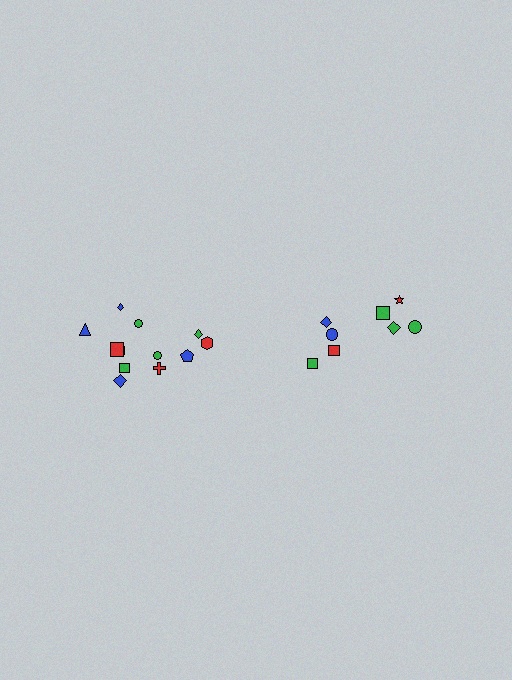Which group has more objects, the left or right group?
The left group.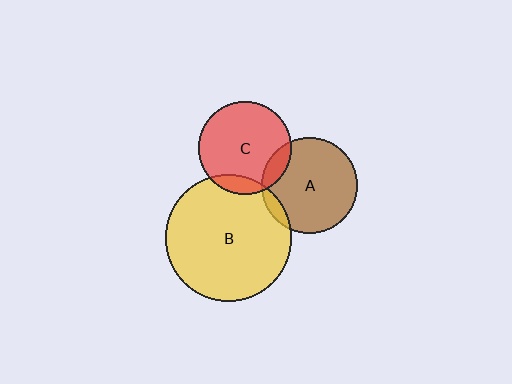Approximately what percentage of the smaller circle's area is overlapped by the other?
Approximately 10%.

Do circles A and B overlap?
Yes.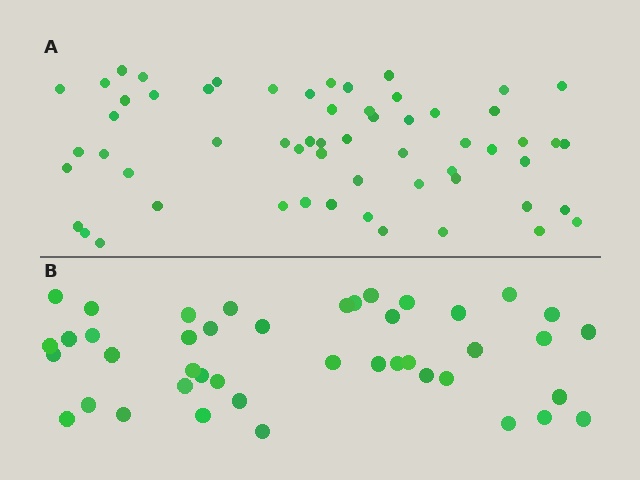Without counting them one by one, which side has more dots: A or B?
Region A (the top region) has more dots.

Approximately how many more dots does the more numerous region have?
Region A has approximately 15 more dots than region B.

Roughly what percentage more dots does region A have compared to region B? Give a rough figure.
About 35% more.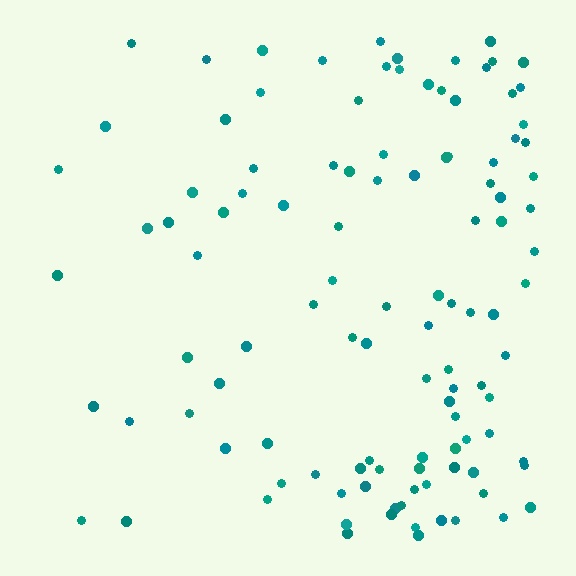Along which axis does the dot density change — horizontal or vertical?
Horizontal.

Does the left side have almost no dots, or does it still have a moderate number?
Still a moderate number, just noticeably fewer than the right.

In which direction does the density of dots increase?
From left to right, with the right side densest.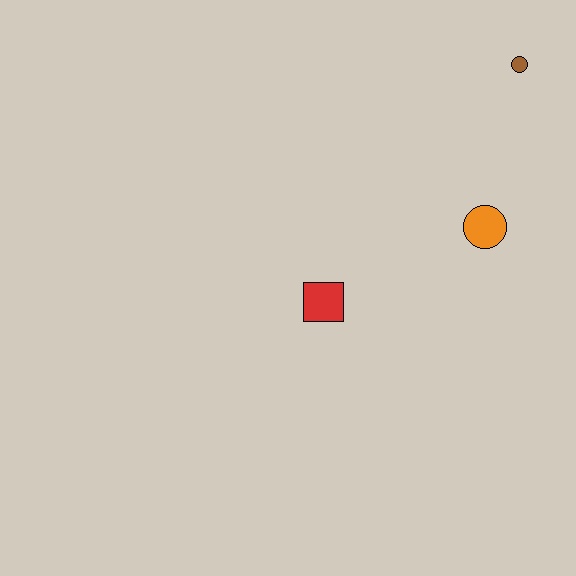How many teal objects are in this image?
There are no teal objects.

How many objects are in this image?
There are 3 objects.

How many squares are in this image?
There is 1 square.